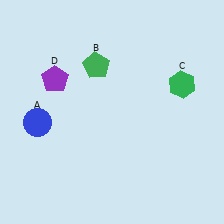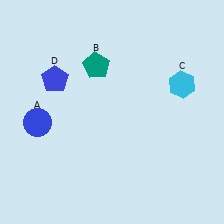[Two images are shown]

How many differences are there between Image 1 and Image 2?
There are 3 differences between the two images.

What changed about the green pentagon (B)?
In Image 1, B is green. In Image 2, it changed to teal.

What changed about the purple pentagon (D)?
In Image 1, D is purple. In Image 2, it changed to blue.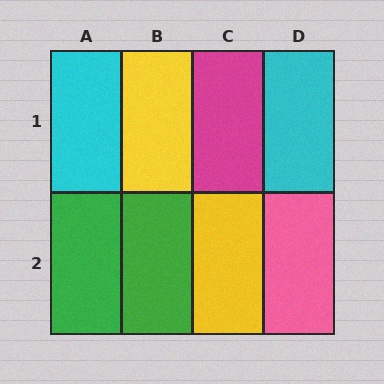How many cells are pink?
1 cell is pink.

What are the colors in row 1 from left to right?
Cyan, yellow, magenta, cyan.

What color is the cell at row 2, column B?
Green.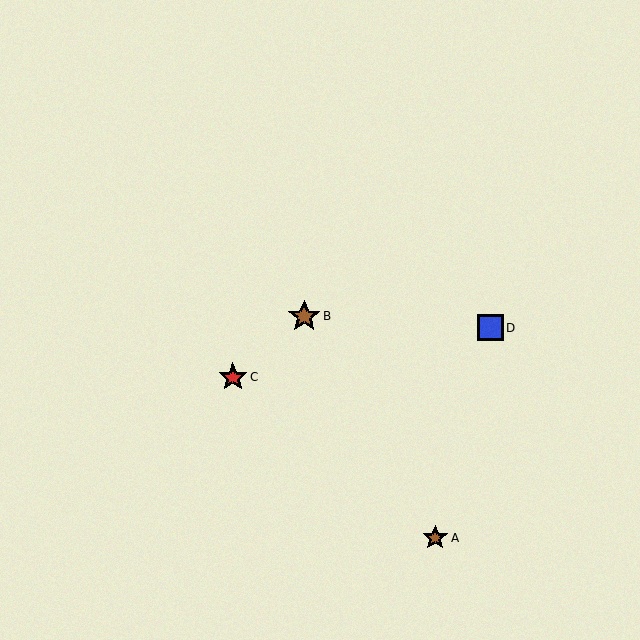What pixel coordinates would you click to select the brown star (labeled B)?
Click at (304, 316) to select the brown star B.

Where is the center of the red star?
The center of the red star is at (233, 377).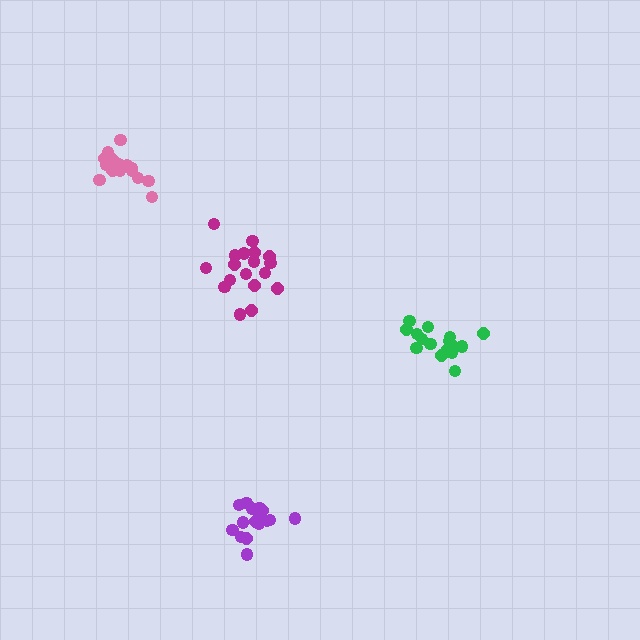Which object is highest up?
The pink cluster is topmost.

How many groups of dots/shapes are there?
There are 4 groups.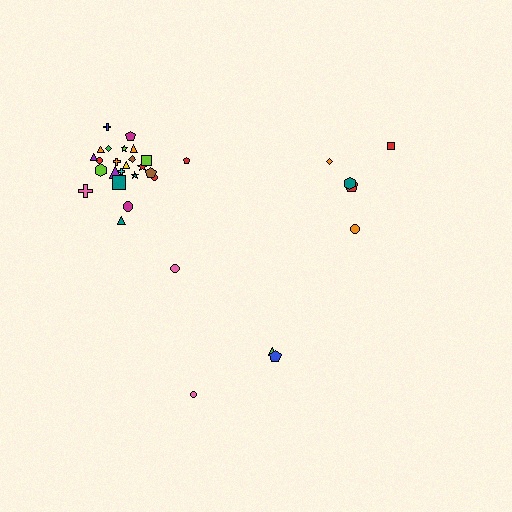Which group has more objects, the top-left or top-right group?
The top-left group.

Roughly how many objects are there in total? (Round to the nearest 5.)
Roughly 35 objects in total.